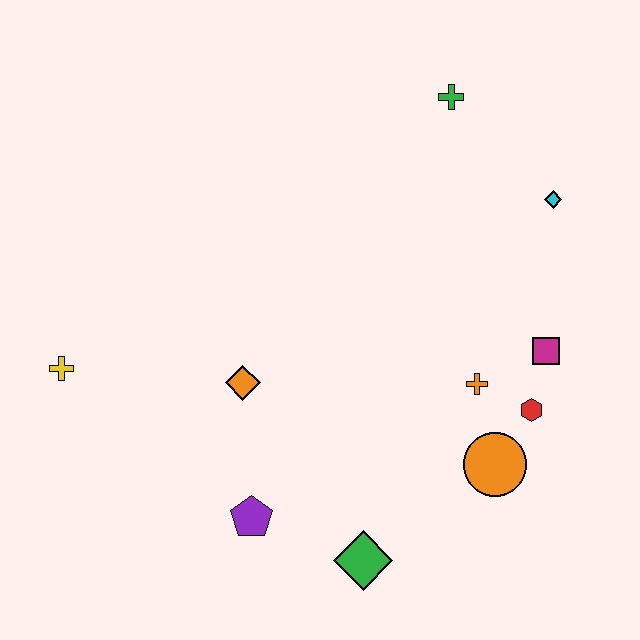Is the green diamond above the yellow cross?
No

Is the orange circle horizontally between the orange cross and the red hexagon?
Yes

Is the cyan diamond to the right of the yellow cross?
Yes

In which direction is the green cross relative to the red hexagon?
The green cross is above the red hexagon.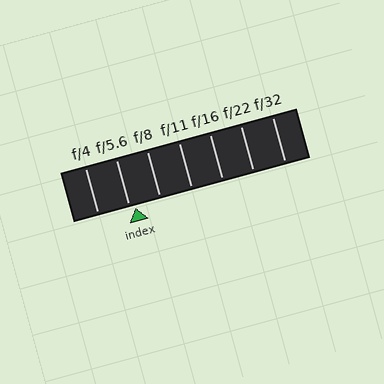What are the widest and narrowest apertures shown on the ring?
The widest aperture shown is f/4 and the narrowest is f/32.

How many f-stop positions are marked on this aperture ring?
There are 7 f-stop positions marked.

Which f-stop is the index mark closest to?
The index mark is closest to f/5.6.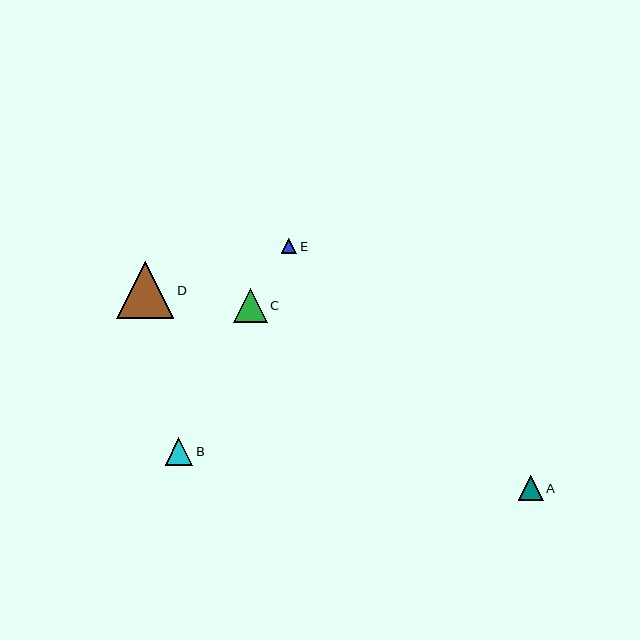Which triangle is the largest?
Triangle D is the largest with a size of approximately 57 pixels.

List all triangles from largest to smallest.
From largest to smallest: D, C, B, A, E.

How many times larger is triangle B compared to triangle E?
Triangle B is approximately 1.8 times the size of triangle E.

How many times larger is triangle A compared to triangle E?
Triangle A is approximately 1.6 times the size of triangle E.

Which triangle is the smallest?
Triangle E is the smallest with a size of approximately 15 pixels.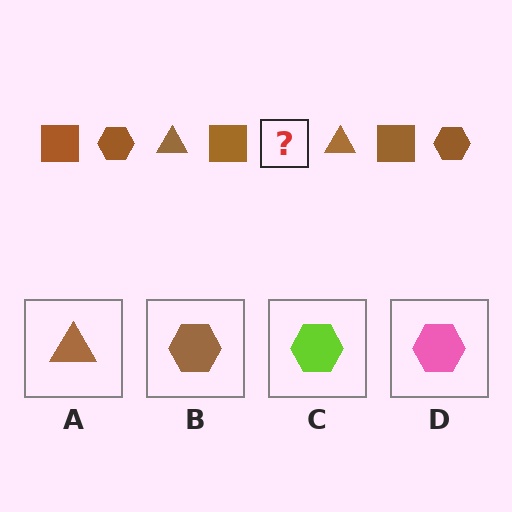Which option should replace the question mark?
Option B.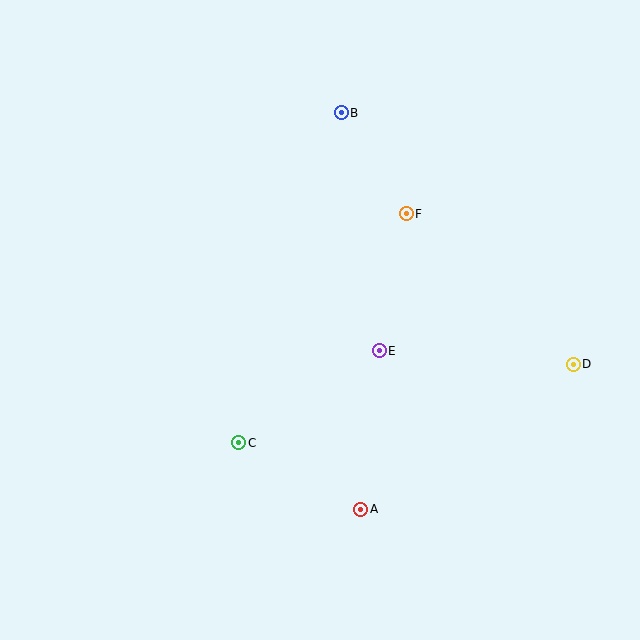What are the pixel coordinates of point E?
Point E is at (379, 351).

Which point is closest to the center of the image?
Point E at (379, 351) is closest to the center.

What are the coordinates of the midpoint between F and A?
The midpoint between F and A is at (384, 362).